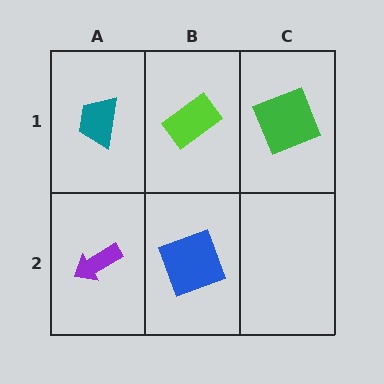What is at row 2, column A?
A purple arrow.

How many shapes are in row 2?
2 shapes.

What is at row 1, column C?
A green square.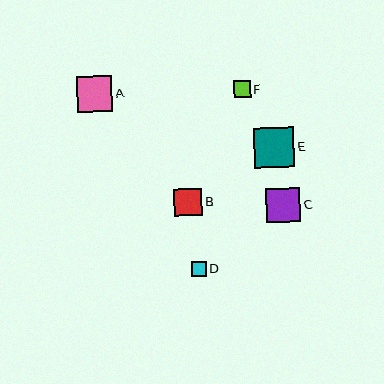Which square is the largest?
Square E is the largest with a size of approximately 40 pixels.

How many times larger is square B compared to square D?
Square B is approximately 1.8 times the size of square D.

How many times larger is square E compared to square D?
Square E is approximately 2.7 times the size of square D.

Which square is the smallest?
Square D is the smallest with a size of approximately 15 pixels.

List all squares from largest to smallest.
From largest to smallest: E, A, C, B, F, D.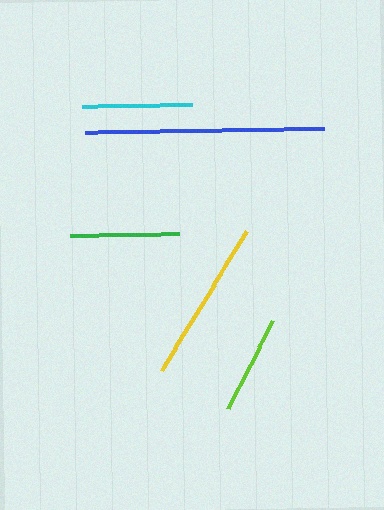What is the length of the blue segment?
The blue segment is approximately 239 pixels long.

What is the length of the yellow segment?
The yellow segment is approximately 163 pixels long.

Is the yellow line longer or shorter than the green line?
The yellow line is longer than the green line.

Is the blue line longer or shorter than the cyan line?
The blue line is longer than the cyan line.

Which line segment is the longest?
The blue line is the longest at approximately 239 pixels.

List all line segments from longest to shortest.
From longest to shortest: blue, yellow, cyan, green, lime.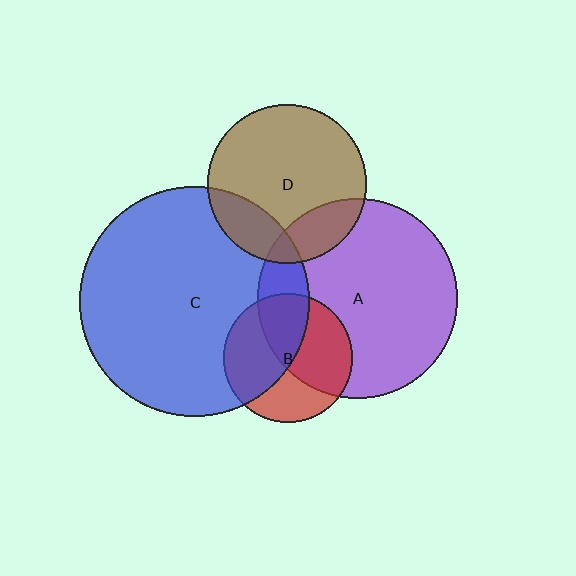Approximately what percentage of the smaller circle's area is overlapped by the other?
Approximately 15%.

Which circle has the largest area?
Circle C (blue).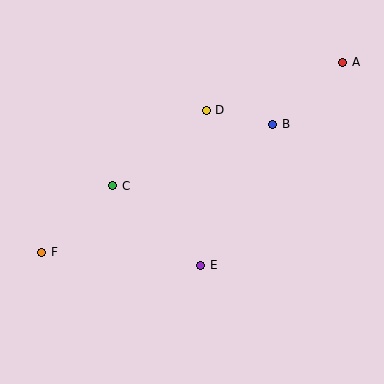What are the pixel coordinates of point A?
Point A is at (343, 62).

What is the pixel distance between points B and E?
The distance between B and E is 159 pixels.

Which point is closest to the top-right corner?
Point A is closest to the top-right corner.